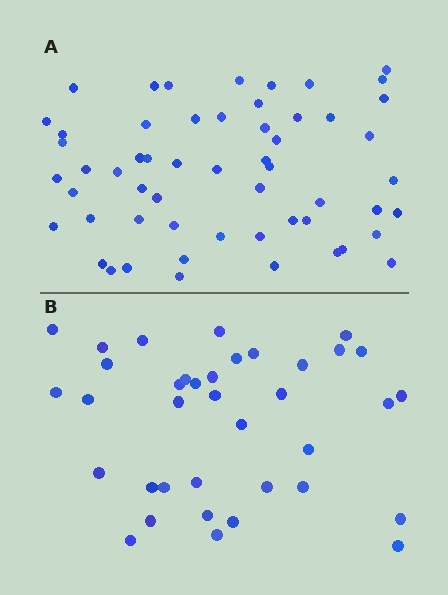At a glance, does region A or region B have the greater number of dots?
Region A (the top region) has more dots.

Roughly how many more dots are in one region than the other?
Region A has approximately 20 more dots than region B.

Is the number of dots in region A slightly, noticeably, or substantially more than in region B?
Region A has substantially more. The ratio is roughly 1.5 to 1.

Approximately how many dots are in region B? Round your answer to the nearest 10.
About 40 dots. (The exact count is 37, which rounds to 40.)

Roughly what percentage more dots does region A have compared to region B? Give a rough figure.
About 50% more.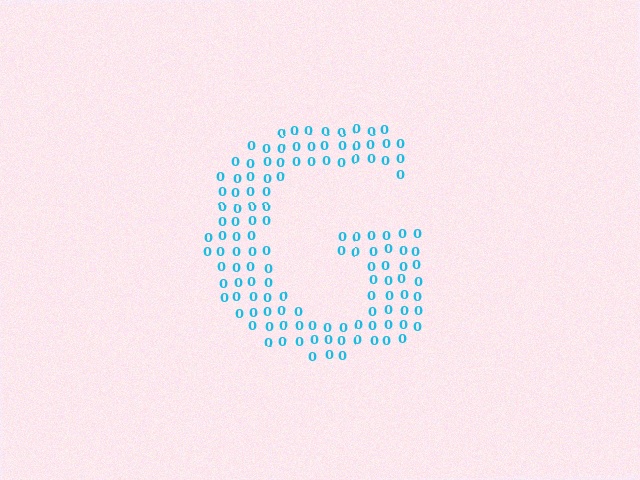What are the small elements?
The small elements are digit 0's.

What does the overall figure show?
The overall figure shows the letter G.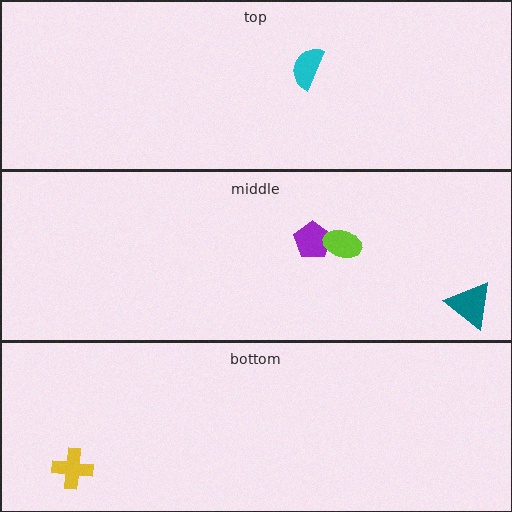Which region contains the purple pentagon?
The middle region.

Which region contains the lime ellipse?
The middle region.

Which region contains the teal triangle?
The middle region.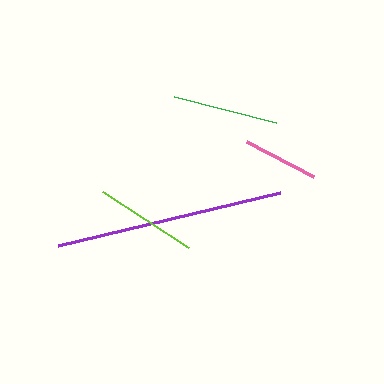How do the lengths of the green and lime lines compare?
The green and lime lines are approximately the same length.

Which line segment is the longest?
The purple line is the longest at approximately 228 pixels.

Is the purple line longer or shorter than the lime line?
The purple line is longer than the lime line.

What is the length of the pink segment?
The pink segment is approximately 76 pixels long.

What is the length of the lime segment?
The lime segment is approximately 103 pixels long.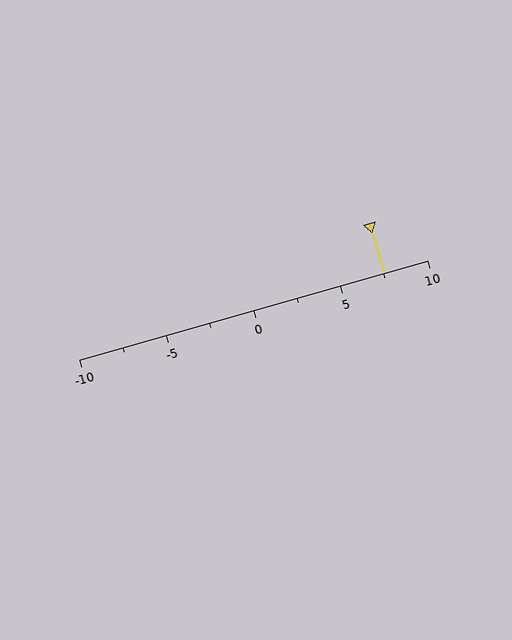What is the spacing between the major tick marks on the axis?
The major ticks are spaced 5 apart.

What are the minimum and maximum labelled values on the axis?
The axis runs from -10 to 10.